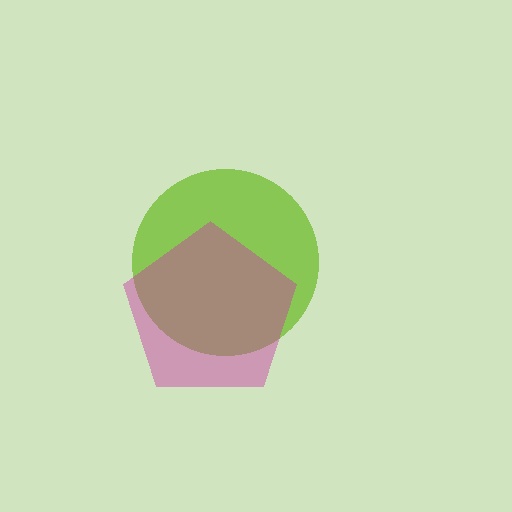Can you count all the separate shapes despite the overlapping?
Yes, there are 2 separate shapes.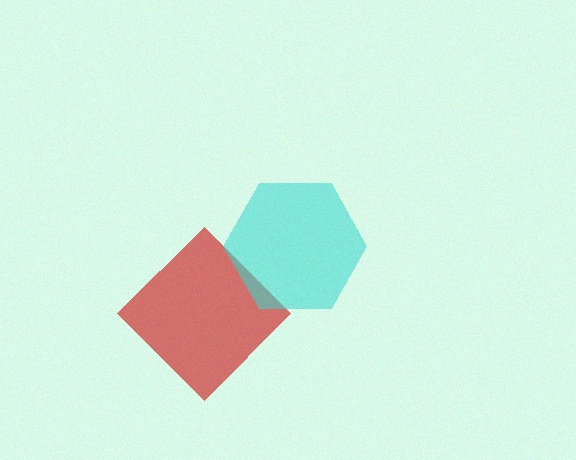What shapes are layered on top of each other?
The layered shapes are: a red diamond, a cyan hexagon.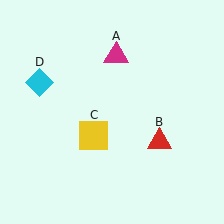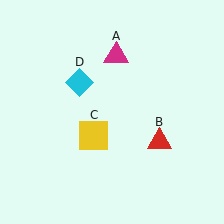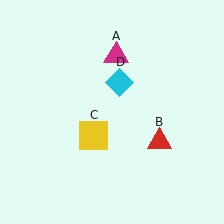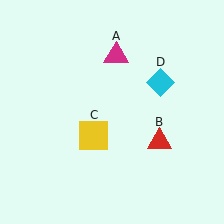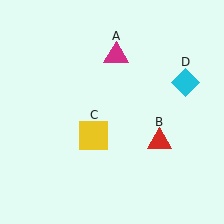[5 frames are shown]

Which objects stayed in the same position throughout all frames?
Magenta triangle (object A) and red triangle (object B) and yellow square (object C) remained stationary.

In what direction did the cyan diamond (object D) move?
The cyan diamond (object D) moved right.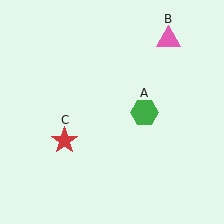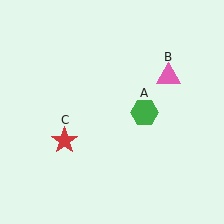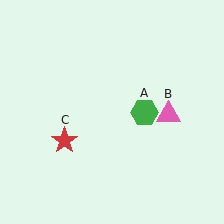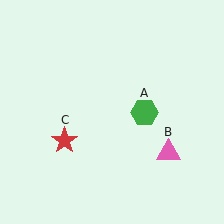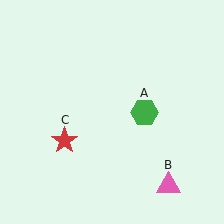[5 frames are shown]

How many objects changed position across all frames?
1 object changed position: pink triangle (object B).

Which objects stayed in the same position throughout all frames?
Green hexagon (object A) and red star (object C) remained stationary.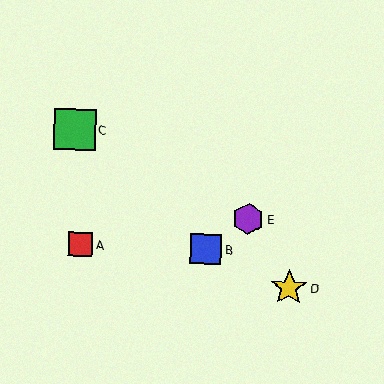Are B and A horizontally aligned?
Yes, both are at y≈249.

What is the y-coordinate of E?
Object E is at y≈219.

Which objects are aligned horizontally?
Objects A, B are aligned horizontally.